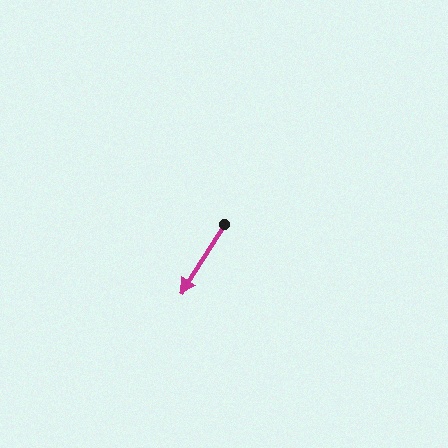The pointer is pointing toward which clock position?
Roughly 7 o'clock.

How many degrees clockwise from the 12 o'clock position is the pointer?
Approximately 212 degrees.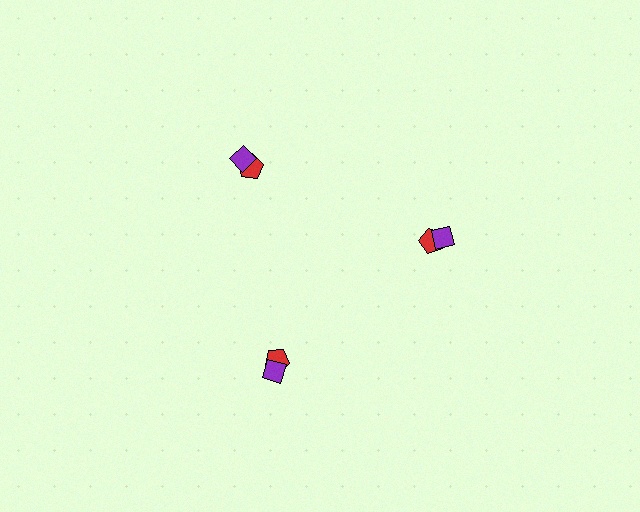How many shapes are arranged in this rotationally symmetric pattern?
There are 6 shapes, arranged in 3 groups of 2.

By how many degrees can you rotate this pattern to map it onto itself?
The pattern maps onto itself every 120 degrees of rotation.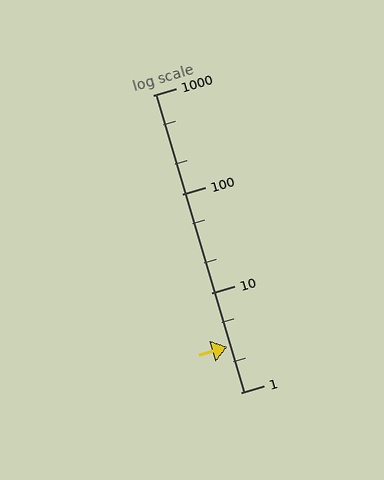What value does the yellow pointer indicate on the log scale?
The pointer indicates approximately 2.9.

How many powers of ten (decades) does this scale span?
The scale spans 3 decades, from 1 to 1000.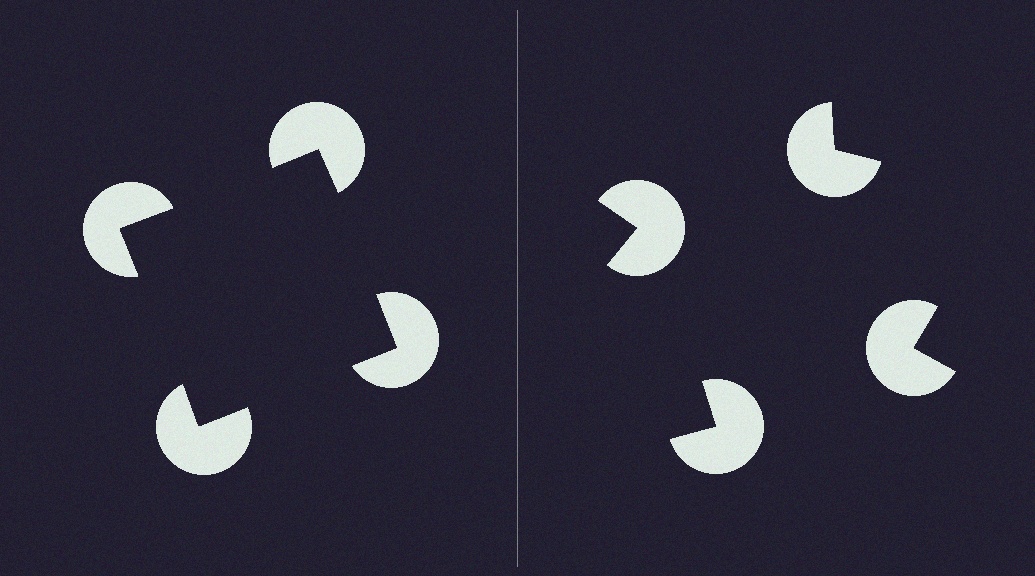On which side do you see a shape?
An illusory square appears on the left side. On the right side the wedge cuts are rotated, so no coherent shape forms.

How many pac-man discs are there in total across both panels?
8 — 4 on each side.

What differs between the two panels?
The pac-man discs are positioned identically on both sides; only the wedge orientations differ. On the left they align to a square; on the right they are misaligned.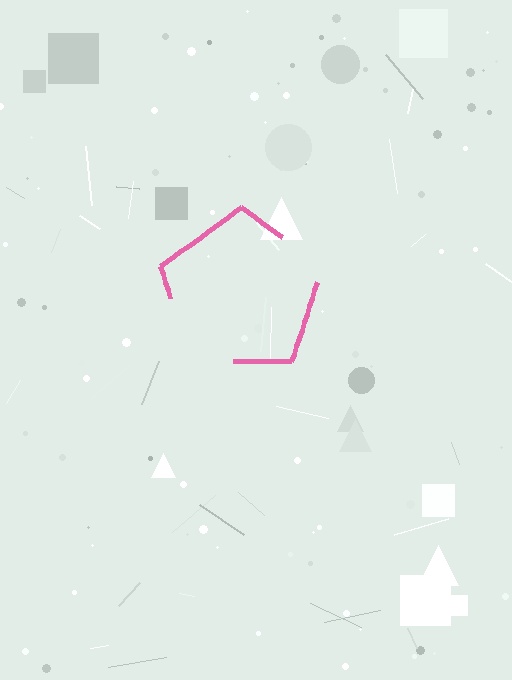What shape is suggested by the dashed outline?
The dashed outline suggests a pentagon.